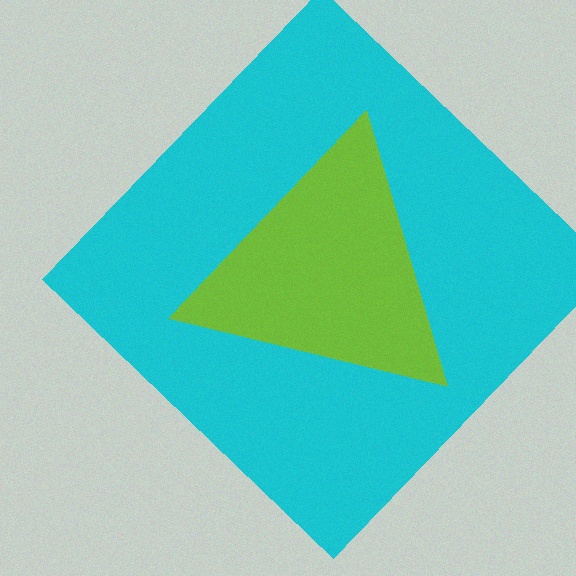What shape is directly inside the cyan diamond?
The lime triangle.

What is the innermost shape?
The lime triangle.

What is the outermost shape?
The cyan diamond.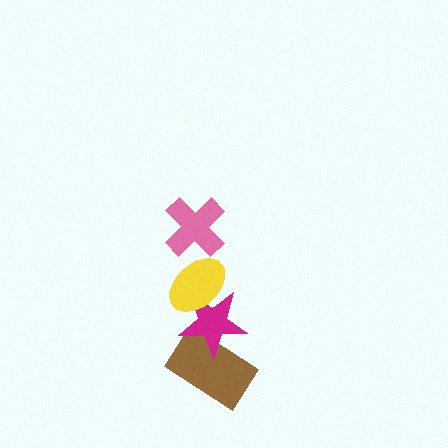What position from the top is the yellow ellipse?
The yellow ellipse is 2nd from the top.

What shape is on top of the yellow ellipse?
The pink cross is on top of the yellow ellipse.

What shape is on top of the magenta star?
The yellow ellipse is on top of the magenta star.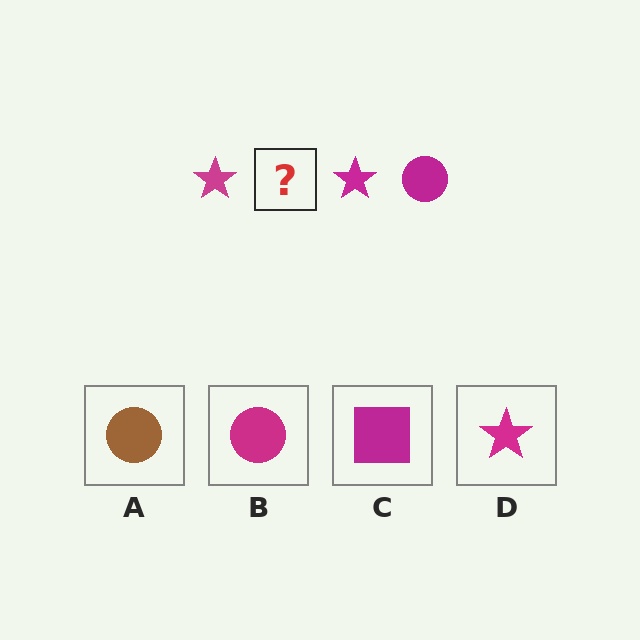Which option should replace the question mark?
Option B.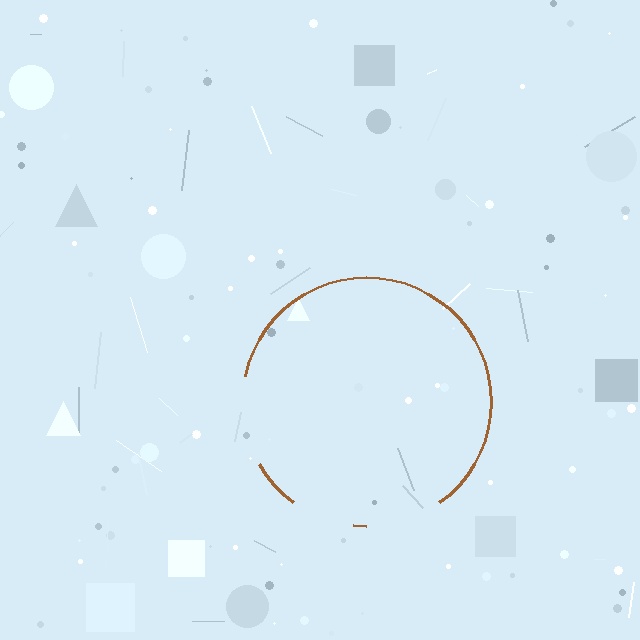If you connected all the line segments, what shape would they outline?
They would outline a circle.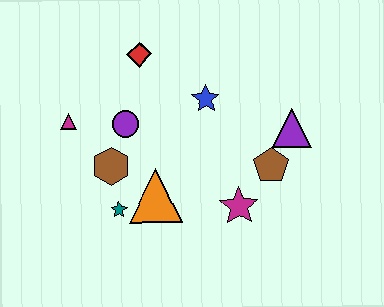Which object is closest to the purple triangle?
The brown pentagon is closest to the purple triangle.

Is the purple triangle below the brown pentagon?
No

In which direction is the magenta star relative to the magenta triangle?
The magenta star is to the right of the magenta triangle.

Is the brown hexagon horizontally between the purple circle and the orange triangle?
No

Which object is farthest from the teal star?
The purple triangle is farthest from the teal star.